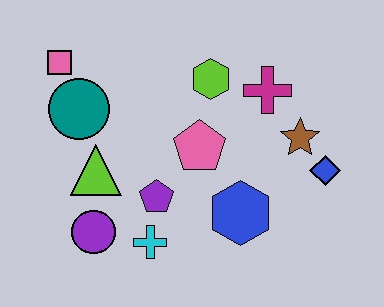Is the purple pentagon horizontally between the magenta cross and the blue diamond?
No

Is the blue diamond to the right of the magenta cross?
Yes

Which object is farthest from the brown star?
The pink square is farthest from the brown star.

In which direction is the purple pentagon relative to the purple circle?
The purple pentagon is to the right of the purple circle.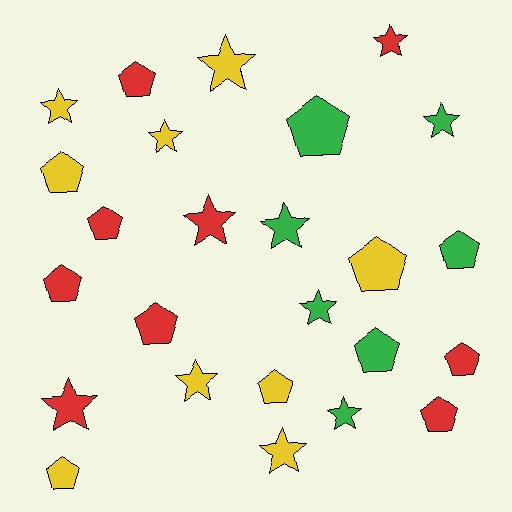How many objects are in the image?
There are 25 objects.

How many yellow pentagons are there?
There are 4 yellow pentagons.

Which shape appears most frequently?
Pentagon, with 13 objects.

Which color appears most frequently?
Red, with 9 objects.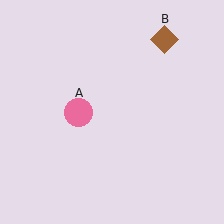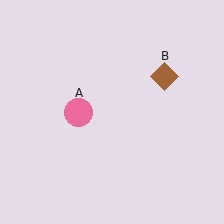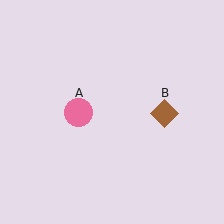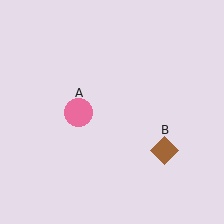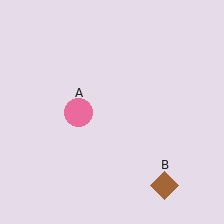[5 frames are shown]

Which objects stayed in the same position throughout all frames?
Pink circle (object A) remained stationary.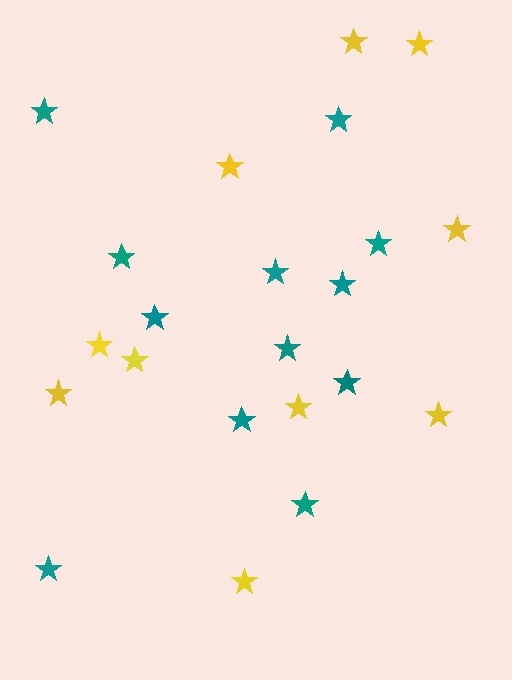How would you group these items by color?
There are 2 groups: one group of teal stars (12) and one group of yellow stars (10).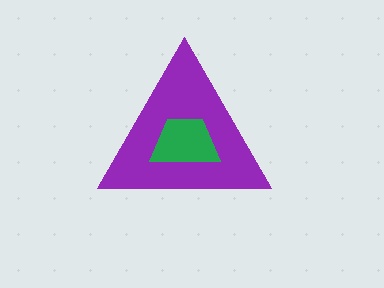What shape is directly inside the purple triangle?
The green trapezoid.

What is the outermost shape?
The purple triangle.